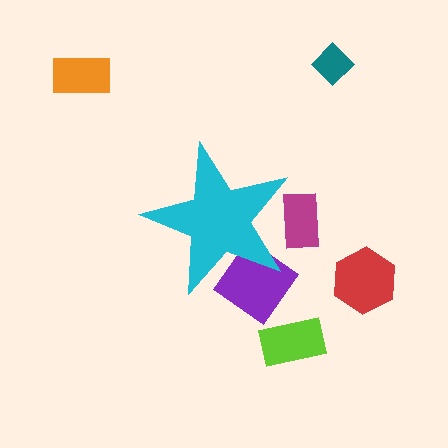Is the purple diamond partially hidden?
Yes, the purple diamond is partially hidden behind the cyan star.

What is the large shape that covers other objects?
A cyan star.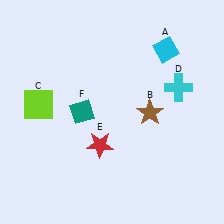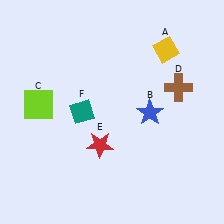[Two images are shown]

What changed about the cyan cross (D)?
In Image 1, D is cyan. In Image 2, it changed to brown.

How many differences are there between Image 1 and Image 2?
There are 3 differences between the two images.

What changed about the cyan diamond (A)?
In Image 1, A is cyan. In Image 2, it changed to yellow.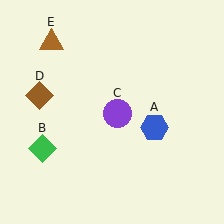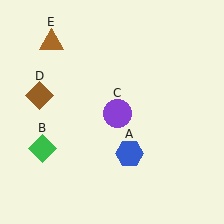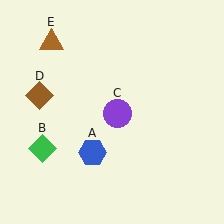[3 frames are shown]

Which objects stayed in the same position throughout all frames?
Green diamond (object B) and purple circle (object C) and brown diamond (object D) and brown triangle (object E) remained stationary.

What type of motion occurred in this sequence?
The blue hexagon (object A) rotated clockwise around the center of the scene.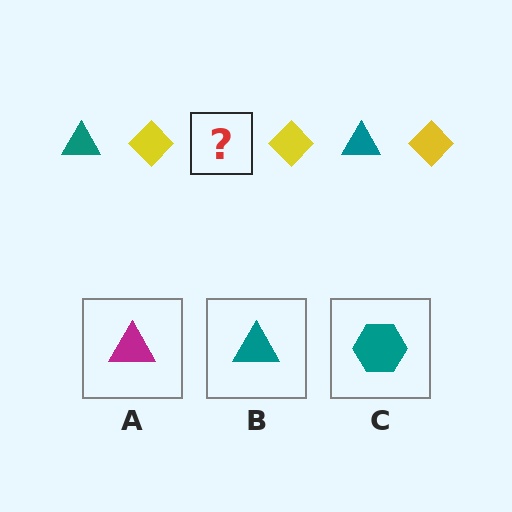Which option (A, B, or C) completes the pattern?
B.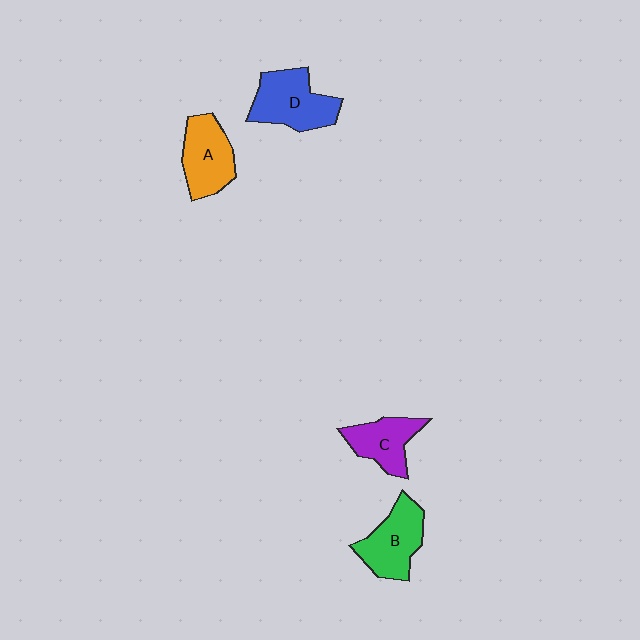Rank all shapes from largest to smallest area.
From largest to smallest: D (blue), B (green), A (orange), C (purple).